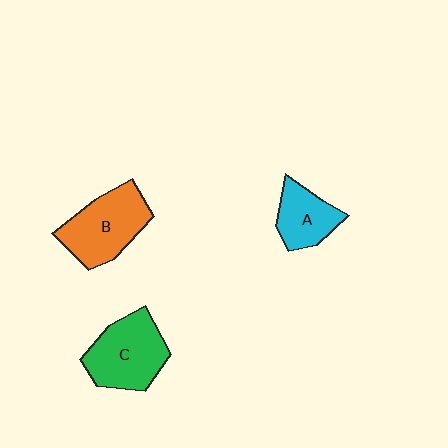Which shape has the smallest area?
Shape A (cyan).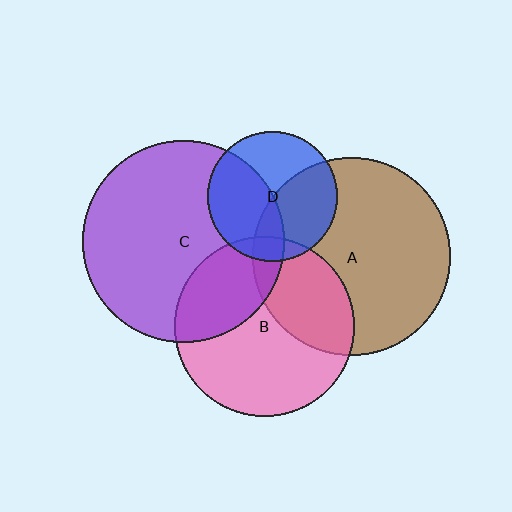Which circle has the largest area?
Circle C (purple).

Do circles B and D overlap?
Yes.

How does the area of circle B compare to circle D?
Approximately 1.9 times.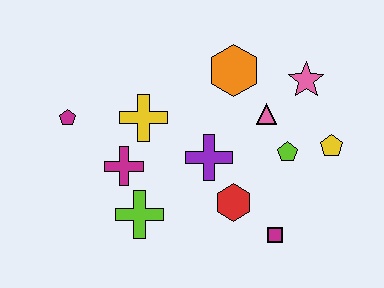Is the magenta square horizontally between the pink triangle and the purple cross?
No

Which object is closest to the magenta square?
The red hexagon is closest to the magenta square.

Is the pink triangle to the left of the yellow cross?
No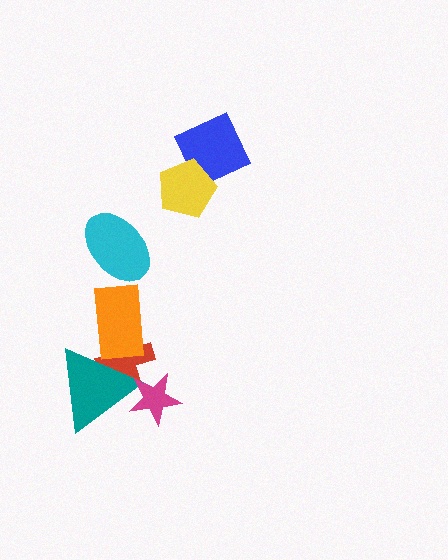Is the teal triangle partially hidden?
Yes, it is partially covered by another shape.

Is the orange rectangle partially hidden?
Yes, it is partially covered by another shape.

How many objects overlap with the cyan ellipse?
0 objects overlap with the cyan ellipse.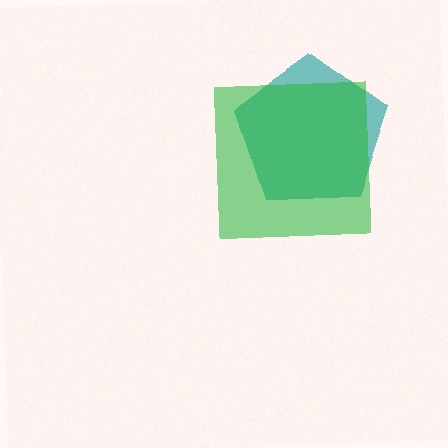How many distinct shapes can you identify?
There are 2 distinct shapes: a teal pentagon, a green square.